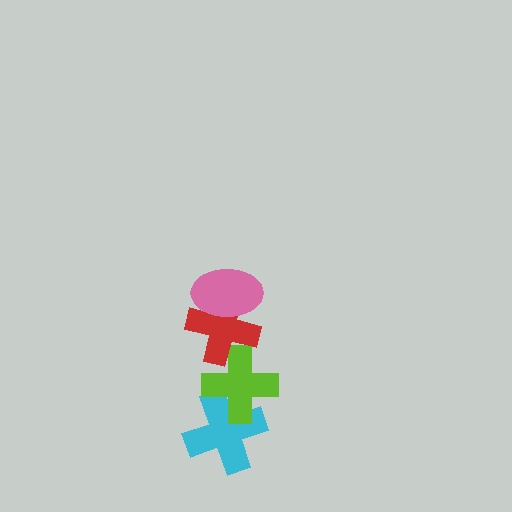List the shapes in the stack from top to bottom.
From top to bottom: the pink ellipse, the red cross, the lime cross, the cyan cross.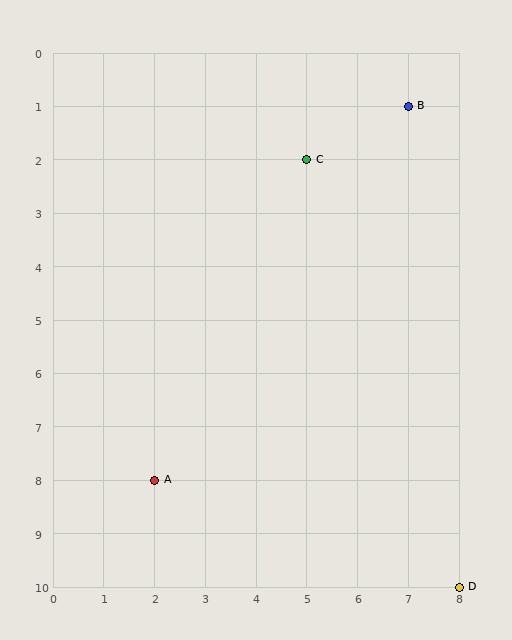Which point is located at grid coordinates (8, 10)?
Point D is at (8, 10).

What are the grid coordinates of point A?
Point A is at grid coordinates (2, 8).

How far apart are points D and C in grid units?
Points D and C are 3 columns and 8 rows apart (about 8.5 grid units diagonally).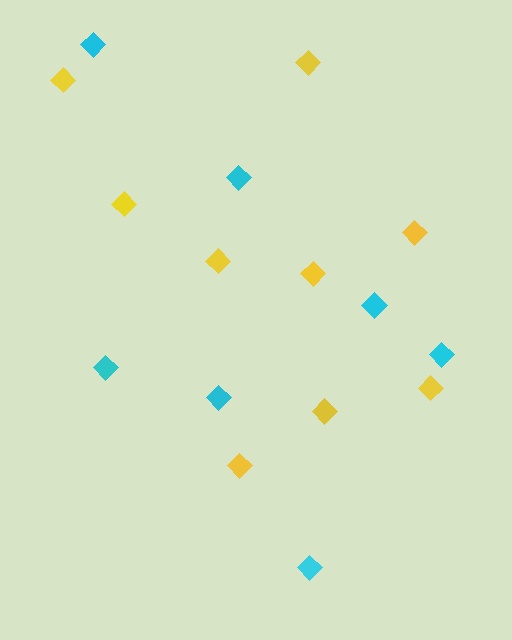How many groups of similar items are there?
There are 2 groups: one group of cyan diamonds (7) and one group of yellow diamonds (9).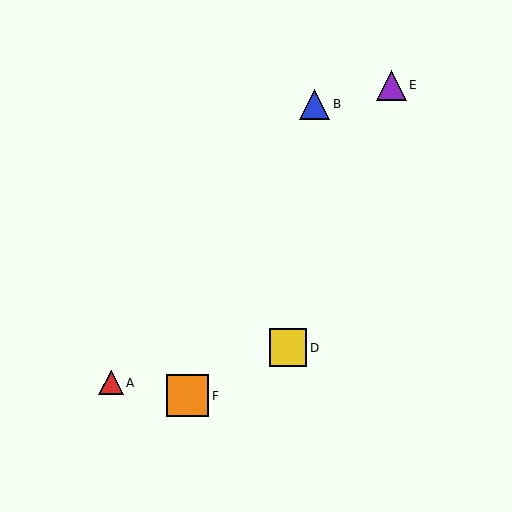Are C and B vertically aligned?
No, C is at x≈187 and B is at x≈315.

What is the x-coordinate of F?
Object F is at x≈187.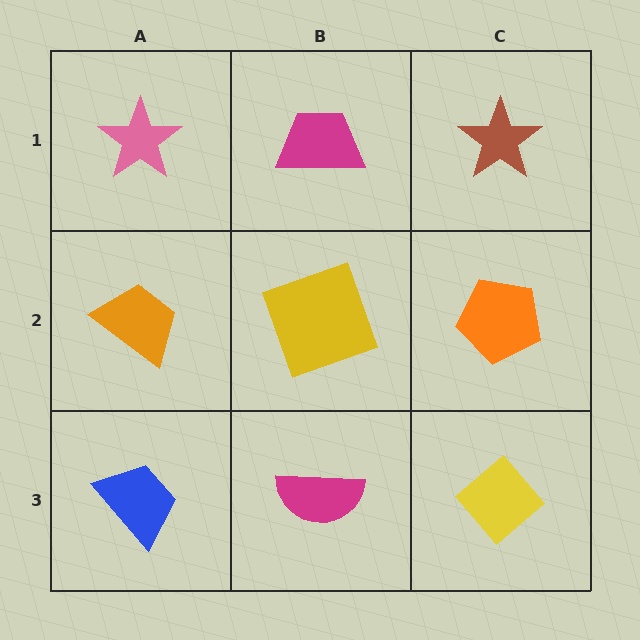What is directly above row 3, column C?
An orange pentagon.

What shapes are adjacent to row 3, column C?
An orange pentagon (row 2, column C), a magenta semicircle (row 3, column B).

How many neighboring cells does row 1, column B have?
3.